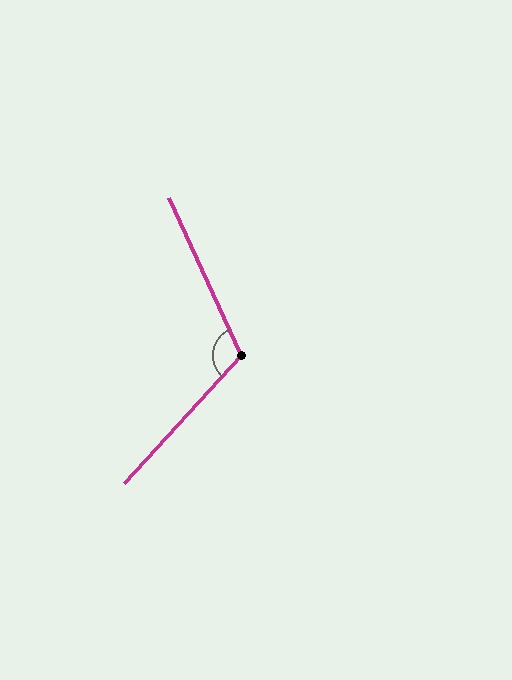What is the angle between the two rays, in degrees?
Approximately 113 degrees.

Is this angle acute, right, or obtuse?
It is obtuse.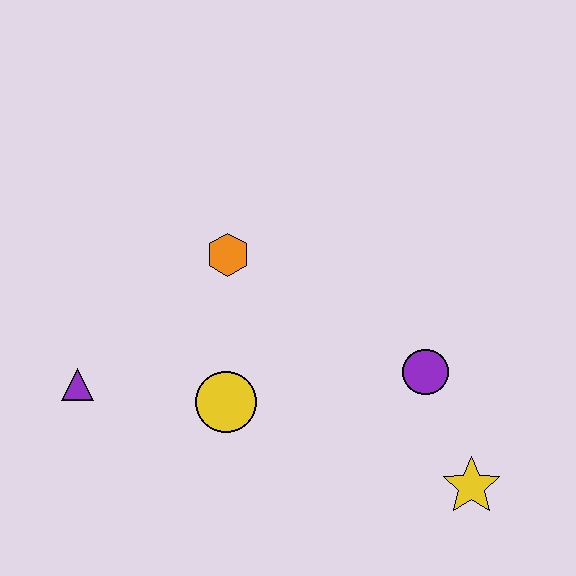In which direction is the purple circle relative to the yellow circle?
The purple circle is to the right of the yellow circle.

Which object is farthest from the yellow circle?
The yellow star is farthest from the yellow circle.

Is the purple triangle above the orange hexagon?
No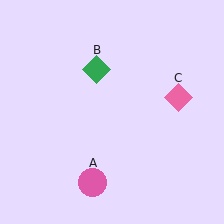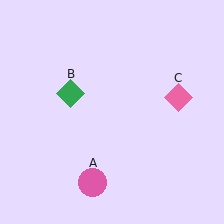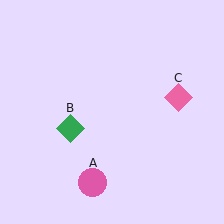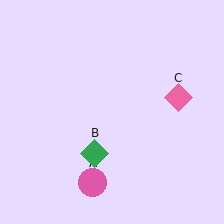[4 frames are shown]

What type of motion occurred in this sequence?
The green diamond (object B) rotated counterclockwise around the center of the scene.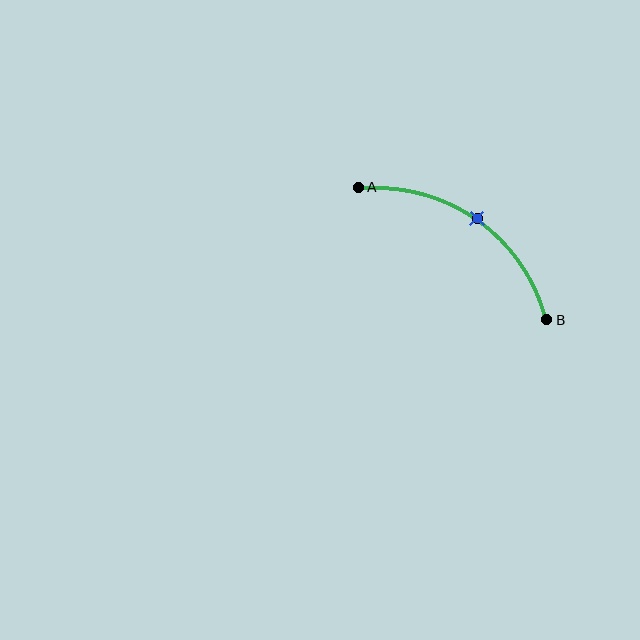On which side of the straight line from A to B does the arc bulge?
The arc bulges above and to the right of the straight line connecting A and B.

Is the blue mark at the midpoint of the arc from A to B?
Yes. The blue mark lies on the arc at equal arc-length from both A and B — it is the arc midpoint.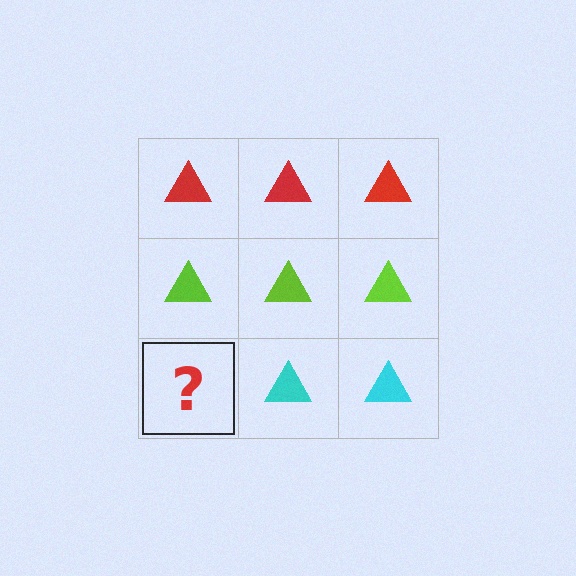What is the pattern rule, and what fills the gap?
The rule is that each row has a consistent color. The gap should be filled with a cyan triangle.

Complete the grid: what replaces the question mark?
The question mark should be replaced with a cyan triangle.